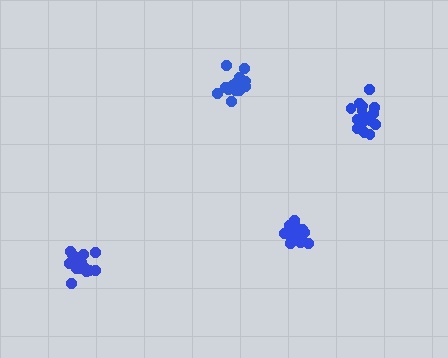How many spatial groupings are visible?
There are 4 spatial groupings.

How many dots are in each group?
Group 1: 18 dots, Group 2: 19 dots, Group 3: 16 dots, Group 4: 14 dots (67 total).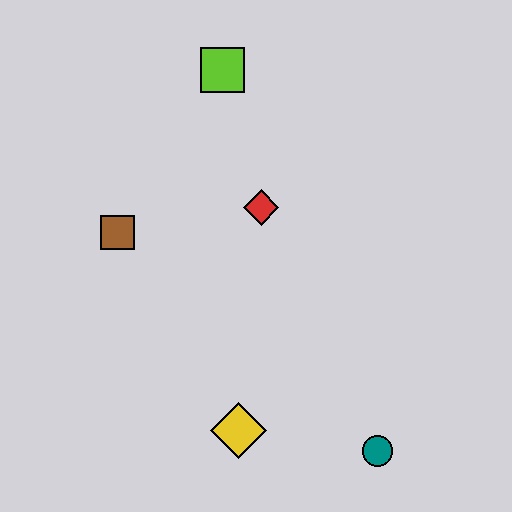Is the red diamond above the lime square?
No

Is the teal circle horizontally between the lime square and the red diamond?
No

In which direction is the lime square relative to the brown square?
The lime square is above the brown square.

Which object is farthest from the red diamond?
The teal circle is farthest from the red diamond.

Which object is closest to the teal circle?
The yellow diamond is closest to the teal circle.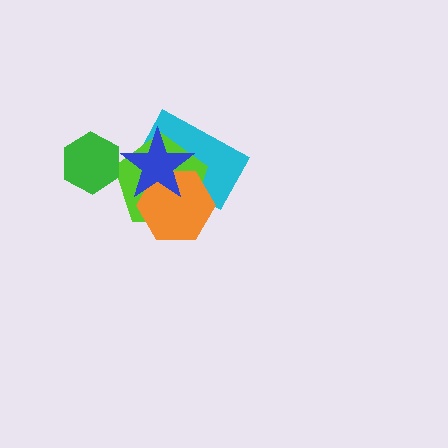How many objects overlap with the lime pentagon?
4 objects overlap with the lime pentagon.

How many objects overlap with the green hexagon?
1 object overlaps with the green hexagon.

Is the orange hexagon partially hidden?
Yes, it is partially covered by another shape.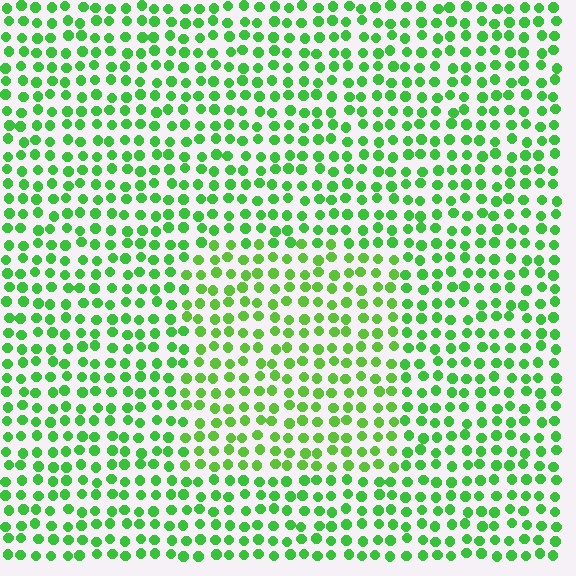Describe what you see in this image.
The image is filled with small green elements in a uniform arrangement. A rectangle-shaped region is visible where the elements are tinted to a slightly different hue, forming a subtle color boundary.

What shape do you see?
I see a rectangle.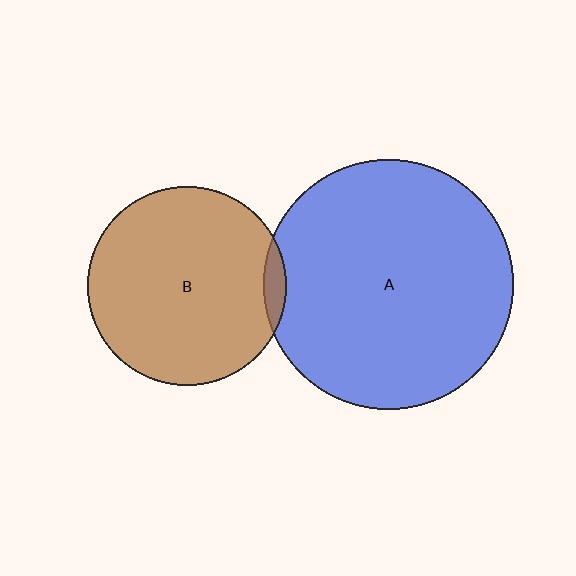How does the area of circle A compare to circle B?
Approximately 1.6 times.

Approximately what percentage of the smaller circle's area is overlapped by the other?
Approximately 5%.